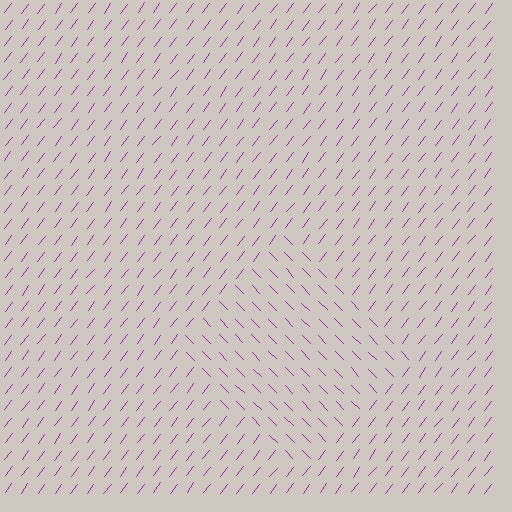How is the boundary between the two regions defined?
The boundary is defined purely by a change in line orientation (approximately 82 degrees difference). All lines are the same color and thickness.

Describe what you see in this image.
The image is filled with small purple line segments. A diamond region in the image has lines oriented differently from the surrounding lines, creating a visible texture boundary.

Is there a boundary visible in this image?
Yes, there is a texture boundary formed by a change in line orientation.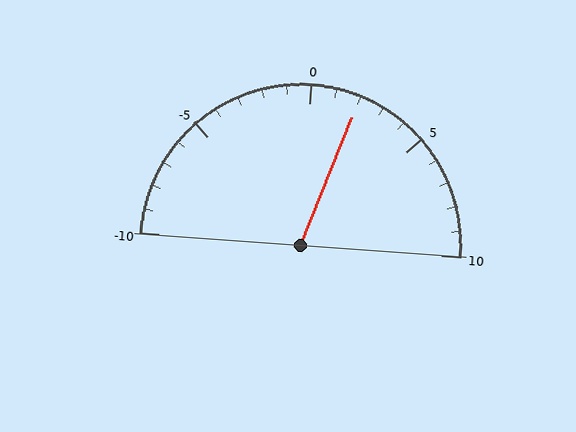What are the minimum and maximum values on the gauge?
The gauge ranges from -10 to 10.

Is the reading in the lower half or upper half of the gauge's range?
The reading is in the upper half of the range (-10 to 10).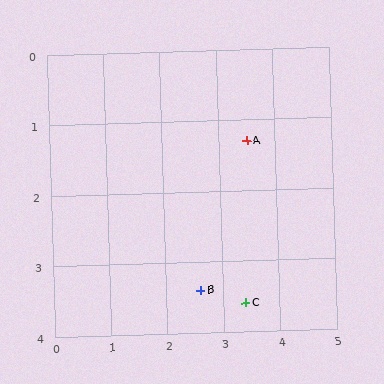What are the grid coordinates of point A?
Point A is at approximately (3.5, 1.3).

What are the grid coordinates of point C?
Point C is at approximately (3.4, 3.6).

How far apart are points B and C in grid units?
Points B and C are about 0.8 grid units apart.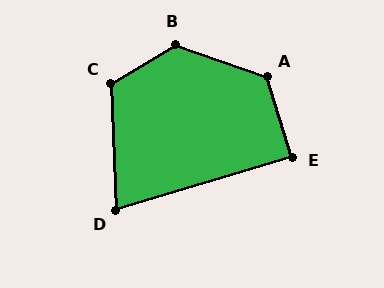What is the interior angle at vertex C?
Approximately 119 degrees (obtuse).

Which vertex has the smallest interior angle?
D, at approximately 76 degrees.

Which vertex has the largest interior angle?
B, at approximately 129 degrees.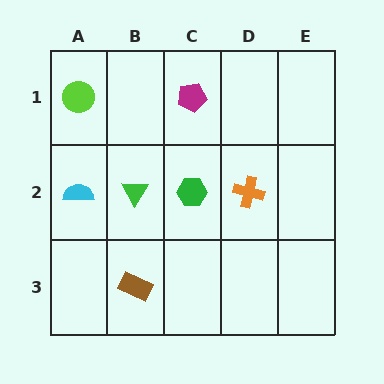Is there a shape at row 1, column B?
No, that cell is empty.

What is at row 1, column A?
A lime circle.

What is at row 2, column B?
A green triangle.